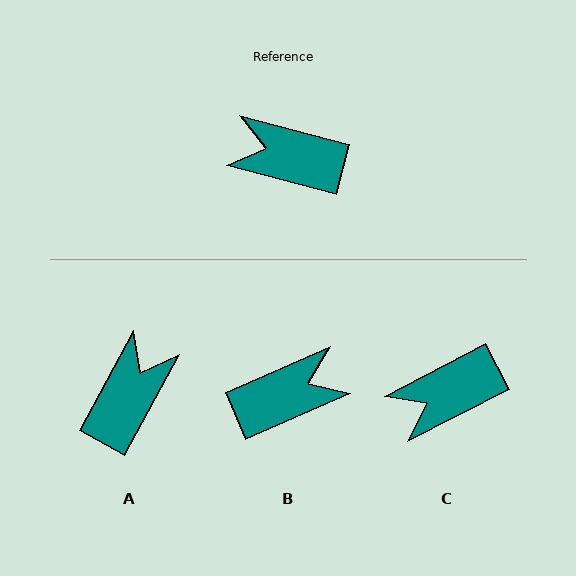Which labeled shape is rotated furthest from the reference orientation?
B, about 142 degrees away.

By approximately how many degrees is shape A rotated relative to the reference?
Approximately 104 degrees clockwise.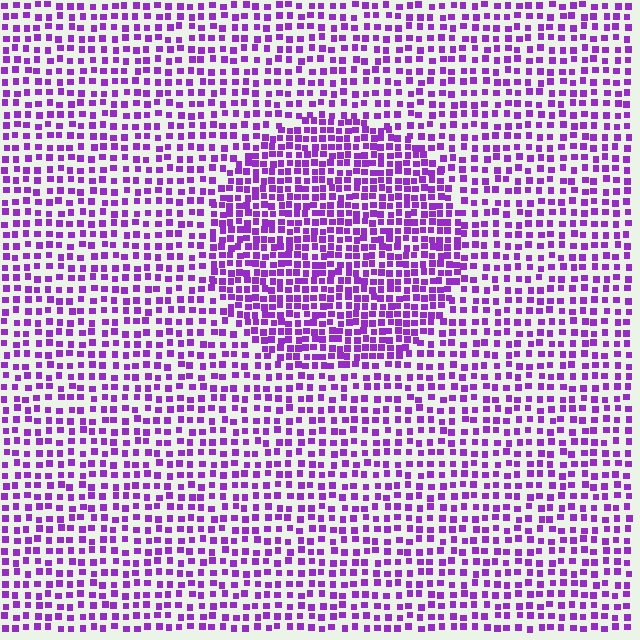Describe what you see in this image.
The image contains small purple elements arranged at two different densities. A circle-shaped region is visible where the elements are more densely packed than the surrounding area.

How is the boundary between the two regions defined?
The boundary is defined by a change in element density (approximately 1.7x ratio). All elements are the same color, size, and shape.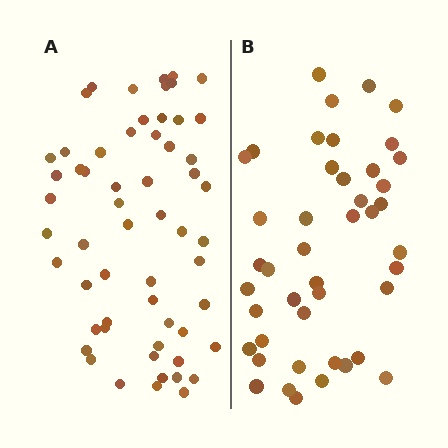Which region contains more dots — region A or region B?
Region A (the left region) has more dots.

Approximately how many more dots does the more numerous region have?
Region A has approximately 15 more dots than region B.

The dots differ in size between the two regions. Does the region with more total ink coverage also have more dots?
No. Region B has more total ink coverage because its dots are larger, but region A actually contains more individual dots. Total area can be misleading — the number of items is what matters here.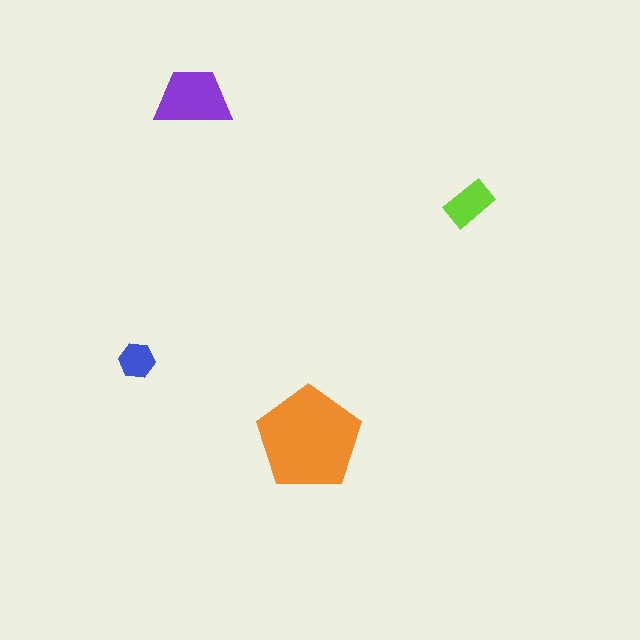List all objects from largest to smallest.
The orange pentagon, the purple trapezoid, the lime rectangle, the blue hexagon.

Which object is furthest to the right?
The lime rectangle is rightmost.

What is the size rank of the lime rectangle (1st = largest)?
3rd.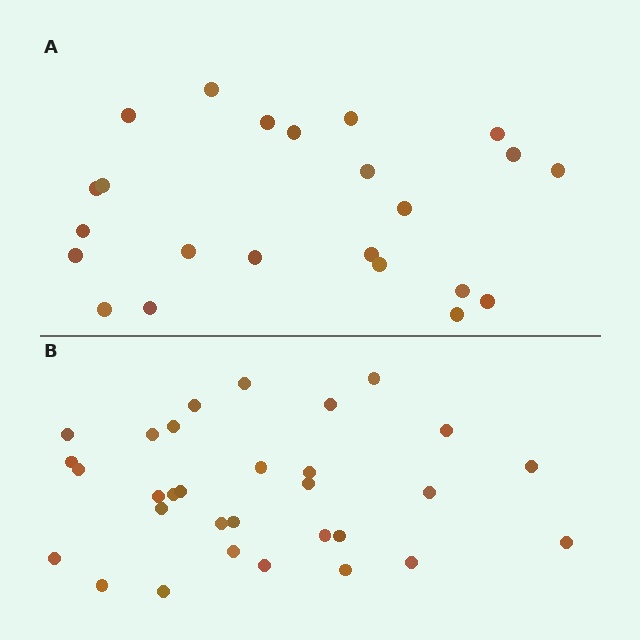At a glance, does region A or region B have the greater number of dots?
Region B (the bottom region) has more dots.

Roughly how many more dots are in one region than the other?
Region B has roughly 8 or so more dots than region A.